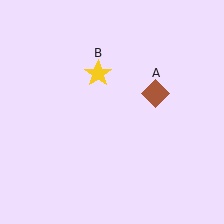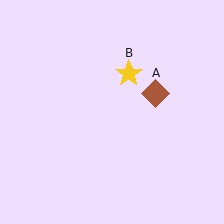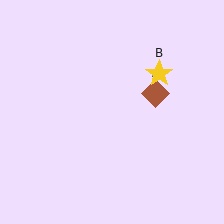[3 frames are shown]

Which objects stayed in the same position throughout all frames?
Brown diamond (object A) remained stationary.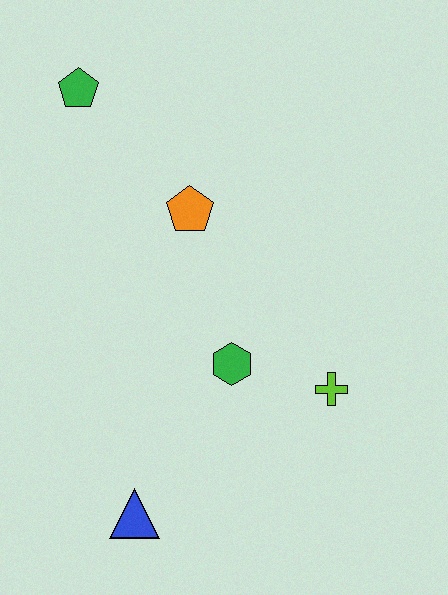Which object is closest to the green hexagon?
The lime cross is closest to the green hexagon.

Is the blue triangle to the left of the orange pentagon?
Yes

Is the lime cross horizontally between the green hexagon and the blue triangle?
No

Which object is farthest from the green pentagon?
The blue triangle is farthest from the green pentagon.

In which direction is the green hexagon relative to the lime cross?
The green hexagon is to the left of the lime cross.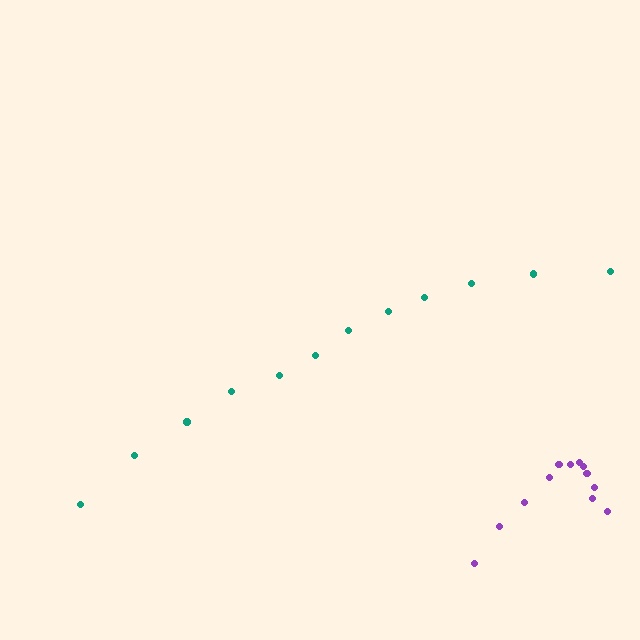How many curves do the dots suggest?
There are 2 distinct paths.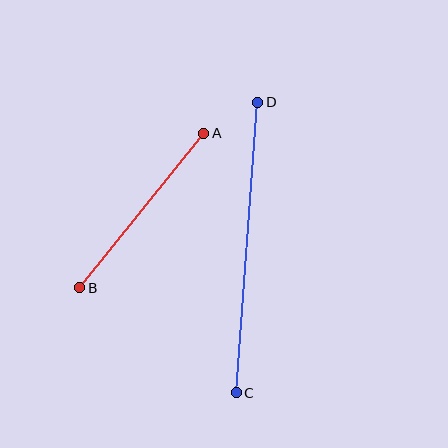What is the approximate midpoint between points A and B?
The midpoint is at approximately (142, 211) pixels.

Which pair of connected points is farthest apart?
Points C and D are farthest apart.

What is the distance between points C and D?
The distance is approximately 291 pixels.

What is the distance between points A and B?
The distance is approximately 198 pixels.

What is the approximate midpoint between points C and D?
The midpoint is at approximately (247, 247) pixels.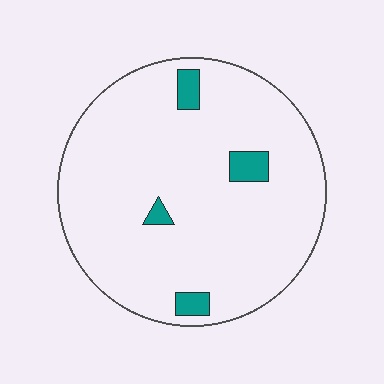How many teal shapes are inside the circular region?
4.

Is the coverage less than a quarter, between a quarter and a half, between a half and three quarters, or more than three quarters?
Less than a quarter.